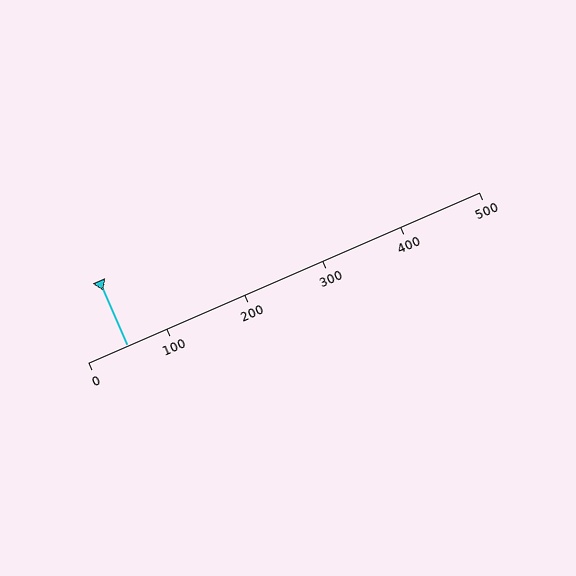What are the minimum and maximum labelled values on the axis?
The axis runs from 0 to 500.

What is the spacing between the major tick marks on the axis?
The major ticks are spaced 100 apart.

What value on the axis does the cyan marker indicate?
The marker indicates approximately 50.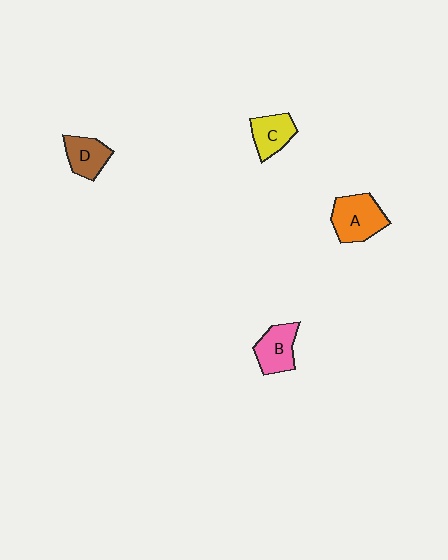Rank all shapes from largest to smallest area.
From largest to smallest: A (orange), B (pink), D (brown), C (yellow).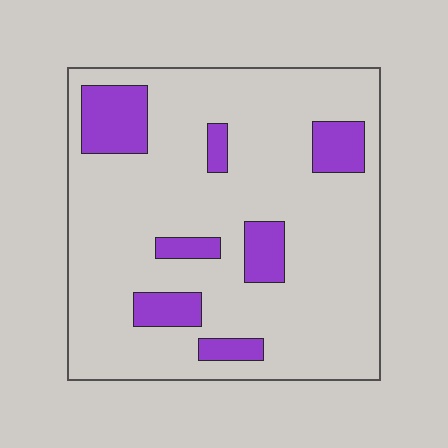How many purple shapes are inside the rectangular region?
7.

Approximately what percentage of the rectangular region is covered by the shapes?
Approximately 15%.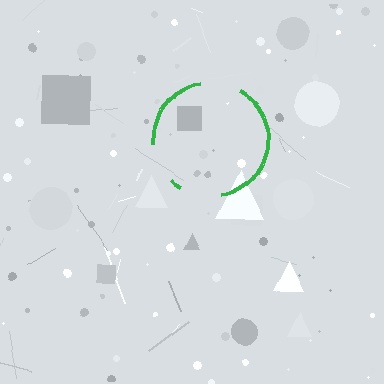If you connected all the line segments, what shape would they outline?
They would outline a circle.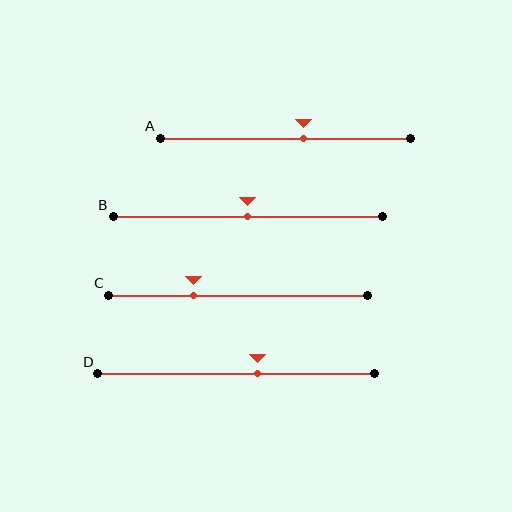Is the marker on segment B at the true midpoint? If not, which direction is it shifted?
Yes, the marker on segment B is at the true midpoint.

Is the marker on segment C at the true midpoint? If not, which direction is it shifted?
No, the marker on segment C is shifted to the left by about 17% of the segment length.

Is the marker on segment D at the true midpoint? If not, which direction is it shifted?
No, the marker on segment D is shifted to the right by about 8% of the segment length.